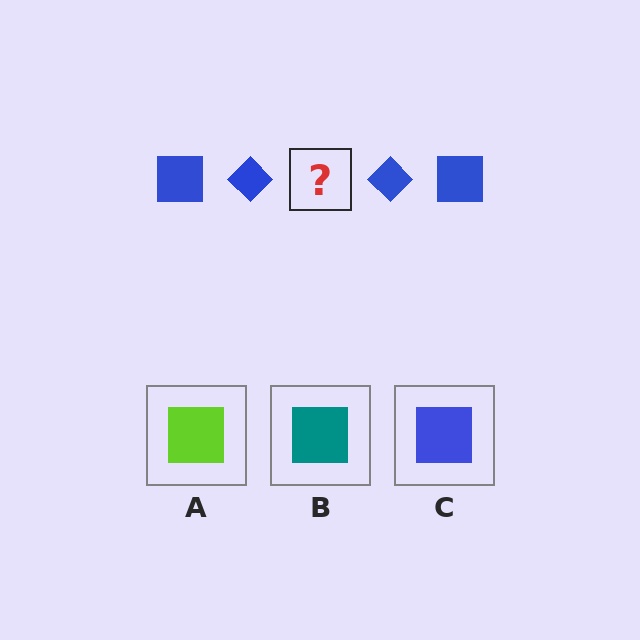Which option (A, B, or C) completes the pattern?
C.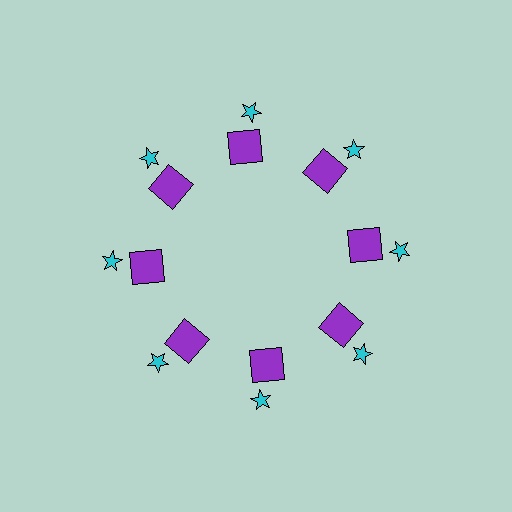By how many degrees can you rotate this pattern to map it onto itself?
The pattern maps onto itself every 45 degrees of rotation.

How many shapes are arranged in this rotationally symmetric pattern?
There are 16 shapes, arranged in 8 groups of 2.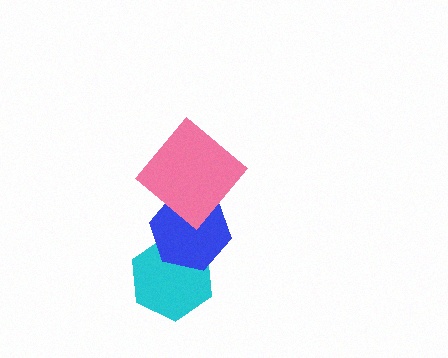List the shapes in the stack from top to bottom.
From top to bottom: the pink diamond, the blue hexagon, the cyan hexagon.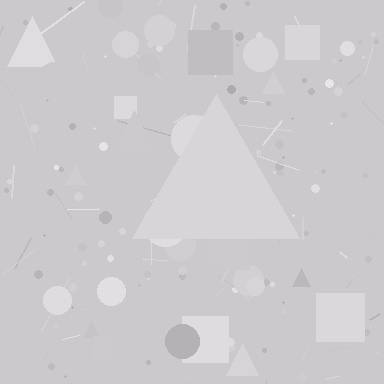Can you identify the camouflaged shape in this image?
The camouflaged shape is a triangle.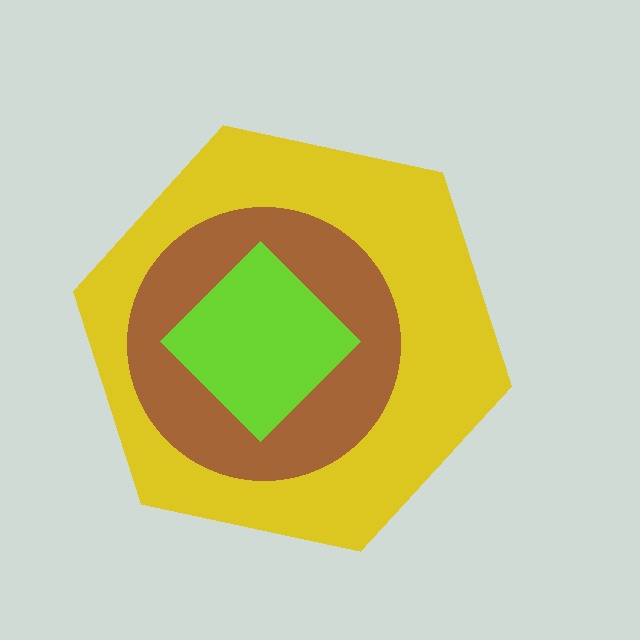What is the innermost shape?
The lime diamond.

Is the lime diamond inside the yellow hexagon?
Yes.